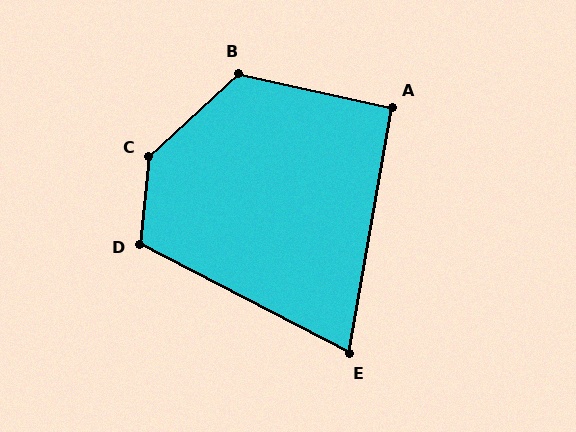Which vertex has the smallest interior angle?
E, at approximately 72 degrees.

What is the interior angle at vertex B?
Approximately 125 degrees (obtuse).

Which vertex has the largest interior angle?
C, at approximately 139 degrees.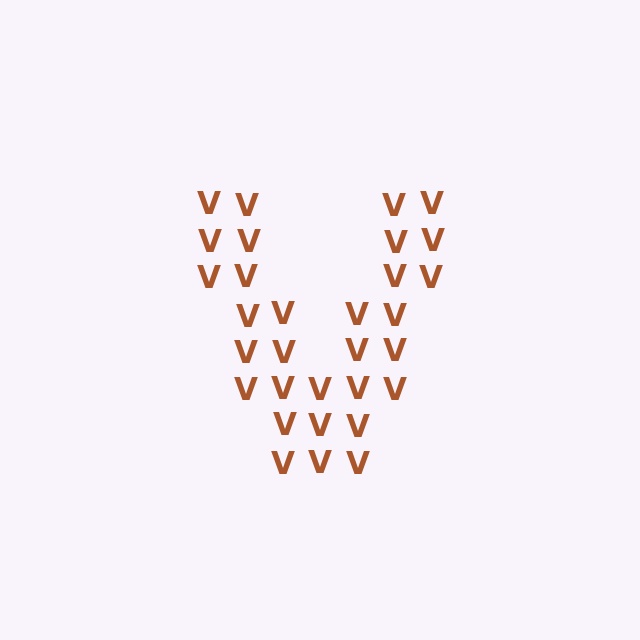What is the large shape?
The large shape is the letter V.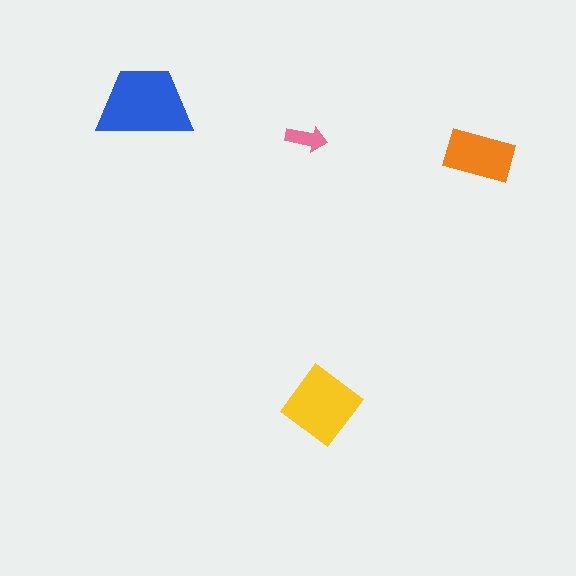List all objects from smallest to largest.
The pink arrow, the orange rectangle, the yellow diamond, the blue trapezoid.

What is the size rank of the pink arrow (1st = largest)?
4th.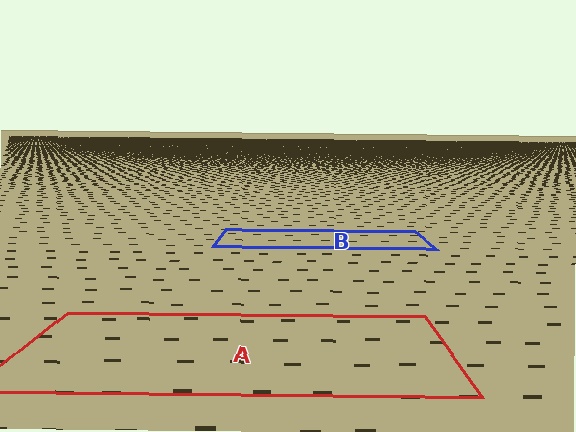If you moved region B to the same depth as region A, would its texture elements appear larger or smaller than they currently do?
They would appear larger. At a closer depth, the same texture elements are projected at a bigger on-screen size.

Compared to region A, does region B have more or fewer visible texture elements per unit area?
Region B has more texture elements per unit area — they are packed more densely because it is farther away.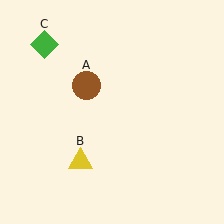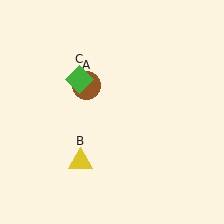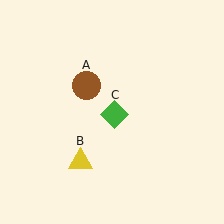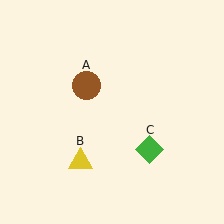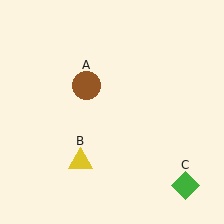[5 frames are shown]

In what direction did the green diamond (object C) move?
The green diamond (object C) moved down and to the right.